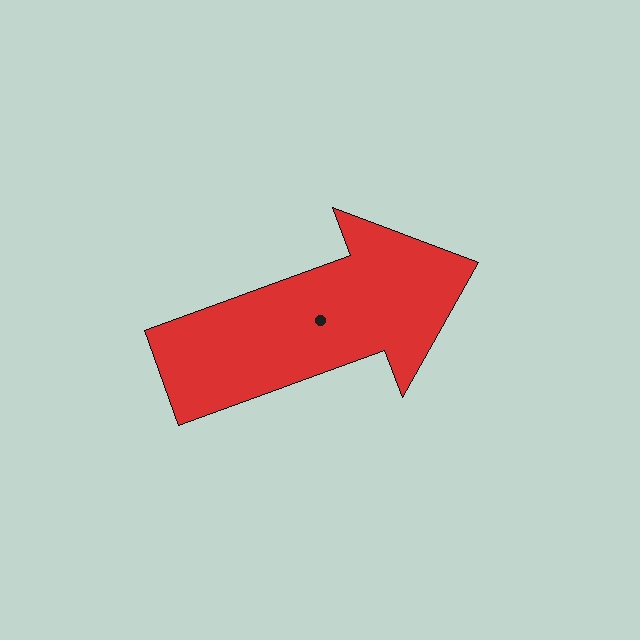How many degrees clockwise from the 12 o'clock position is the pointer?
Approximately 70 degrees.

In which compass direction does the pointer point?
East.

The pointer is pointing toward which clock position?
Roughly 2 o'clock.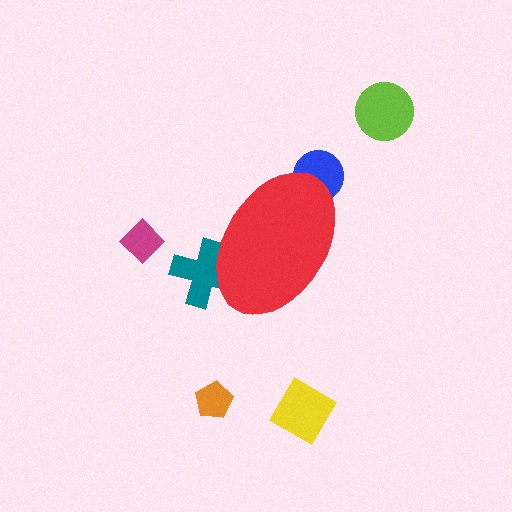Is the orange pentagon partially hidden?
No, the orange pentagon is fully visible.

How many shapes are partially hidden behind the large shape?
2 shapes are partially hidden.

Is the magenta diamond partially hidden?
No, the magenta diamond is fully visible.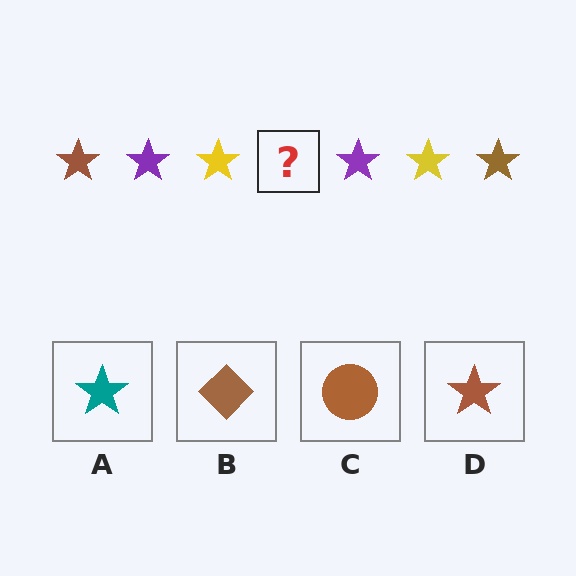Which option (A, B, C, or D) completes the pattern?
D.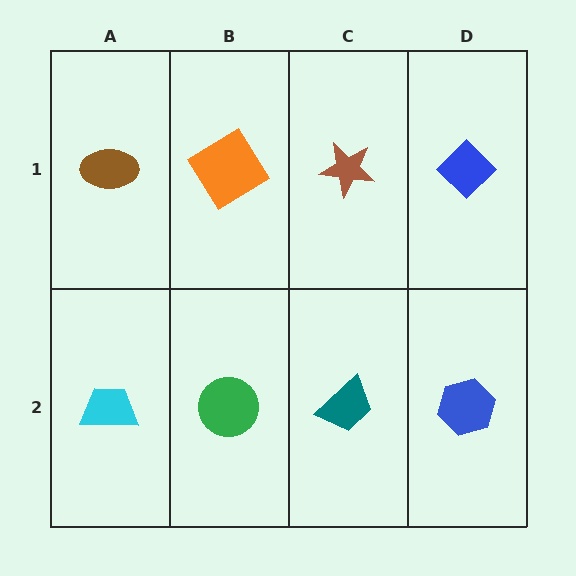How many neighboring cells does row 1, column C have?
3.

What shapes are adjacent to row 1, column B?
A green circle (row 2, column B), a brown ellipse (row 1, column A), a brown star (row 1, column C).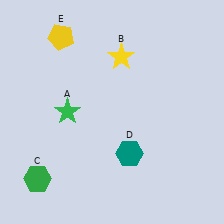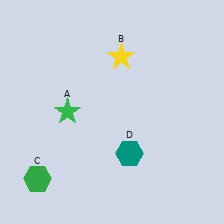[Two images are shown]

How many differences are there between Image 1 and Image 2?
There is 1 difference between the two images.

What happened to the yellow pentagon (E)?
The yellow pentagon (E) was removed in Image 2. It was in the top-left area of Image 1.